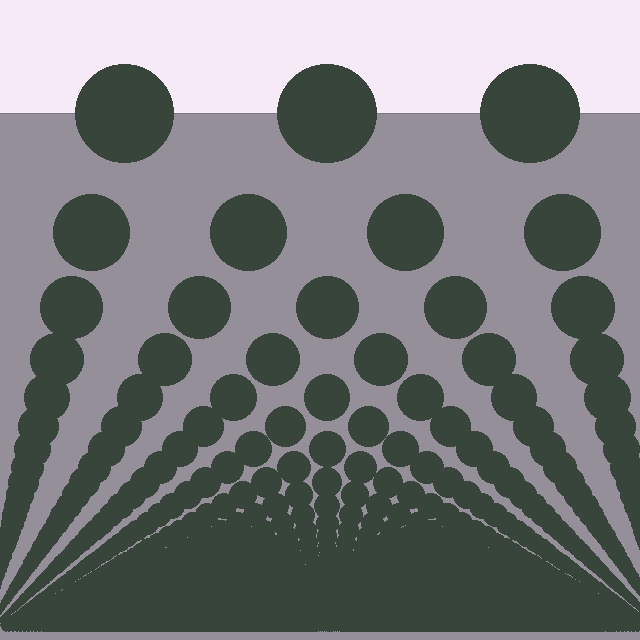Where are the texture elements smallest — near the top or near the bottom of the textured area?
Near the bottom.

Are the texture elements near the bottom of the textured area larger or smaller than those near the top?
Smaller. The gradient is inverted — elements near the bottom are smaller and denser.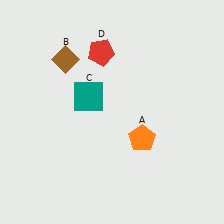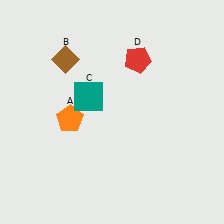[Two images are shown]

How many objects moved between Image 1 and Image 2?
2 objects moved between the two images.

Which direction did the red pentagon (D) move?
The red pentagon (D) moved right.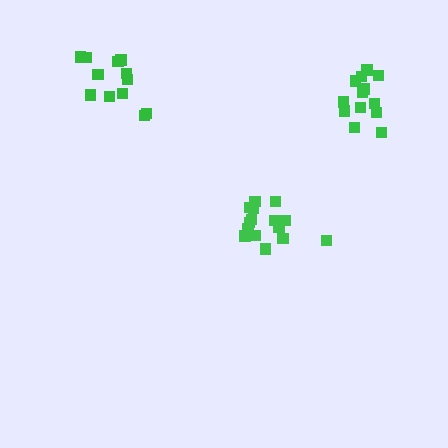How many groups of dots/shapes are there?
There are 3 groups.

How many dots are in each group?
Group 1: 17 dots, Group 2: 13 dots, Group 3: 13 dots (43 total).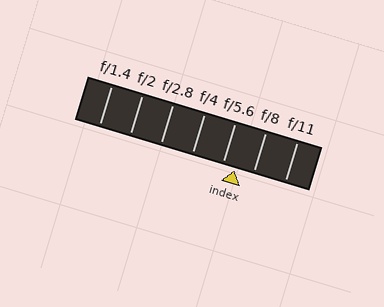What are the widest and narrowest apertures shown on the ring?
The widest aperture shown is f/1.4 and the narrowest is f/11.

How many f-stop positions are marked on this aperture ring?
There are 7 f-stop positions marked.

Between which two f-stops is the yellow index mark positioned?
The index mark is between f/5.6 and f/8.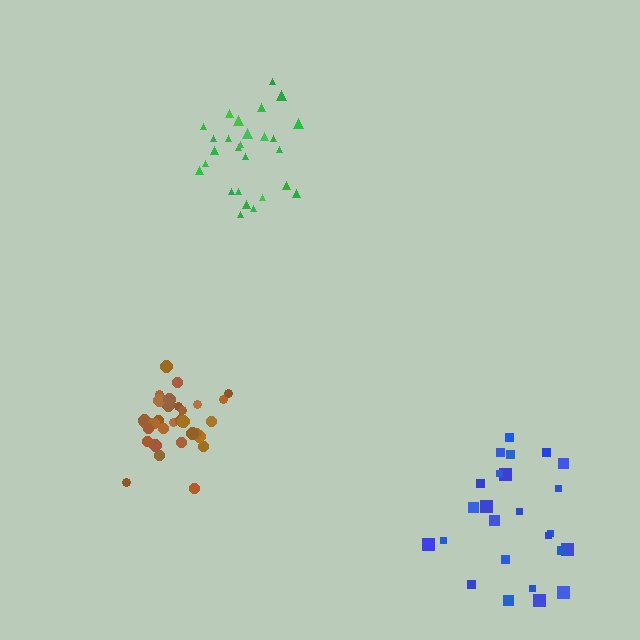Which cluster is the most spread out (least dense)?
Blue.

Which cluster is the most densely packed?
Brown.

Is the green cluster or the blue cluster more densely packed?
Green.